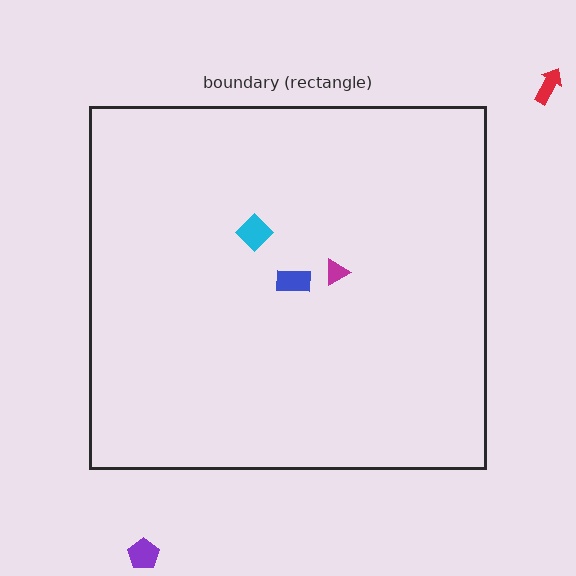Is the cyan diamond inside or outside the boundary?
Inside.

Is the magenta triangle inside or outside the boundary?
Inside.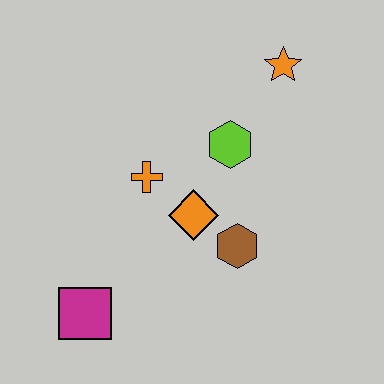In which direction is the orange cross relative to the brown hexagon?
The orange cross is to the left of the brown hexagon.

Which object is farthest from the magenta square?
The orange star is farthest from the magenta square.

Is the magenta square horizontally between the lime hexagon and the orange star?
No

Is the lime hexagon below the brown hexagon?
No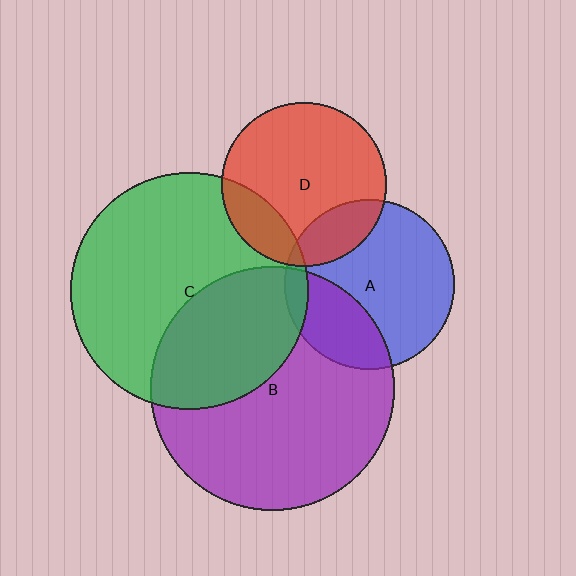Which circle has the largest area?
Circle B (purple).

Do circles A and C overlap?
Yes.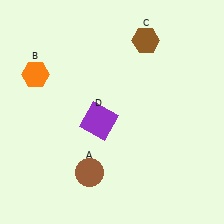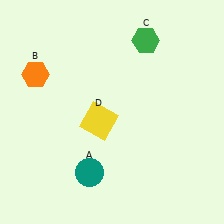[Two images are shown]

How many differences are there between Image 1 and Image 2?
There are 3 differences between the two images.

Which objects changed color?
A changed from brown to teal. C changed from brown to green. D changed from purple to yellow.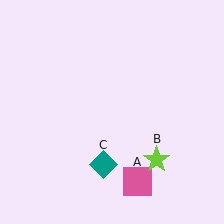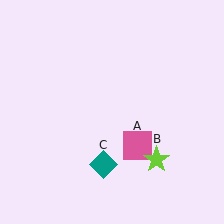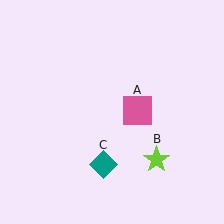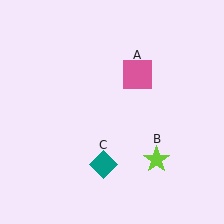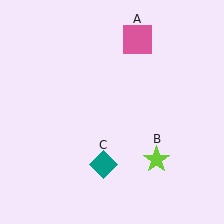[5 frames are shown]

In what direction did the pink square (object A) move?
The pink square (object A) moved up.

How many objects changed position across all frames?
1 object changed position: pink square (object A).